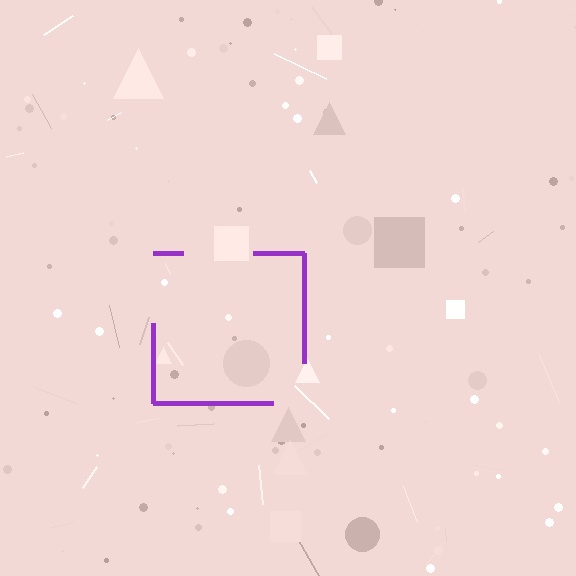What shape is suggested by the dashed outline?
The dashed outline suggests a square.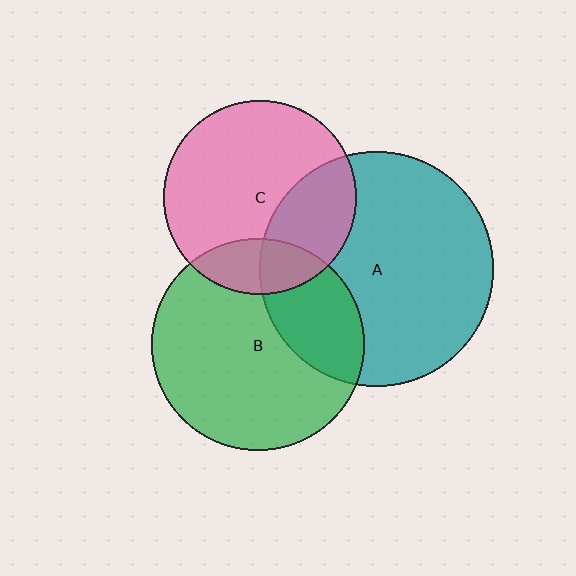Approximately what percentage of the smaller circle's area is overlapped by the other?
Approximately 20%.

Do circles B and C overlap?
Yes.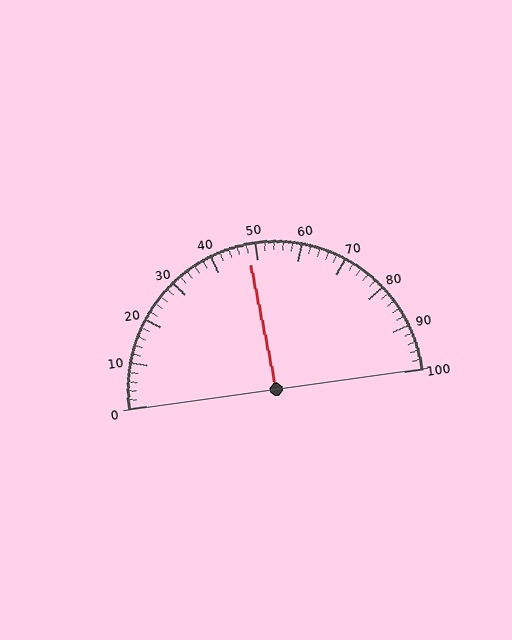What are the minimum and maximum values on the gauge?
The gauge ranges from 0 to 100.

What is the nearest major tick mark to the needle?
The nearest major tick mark is 50.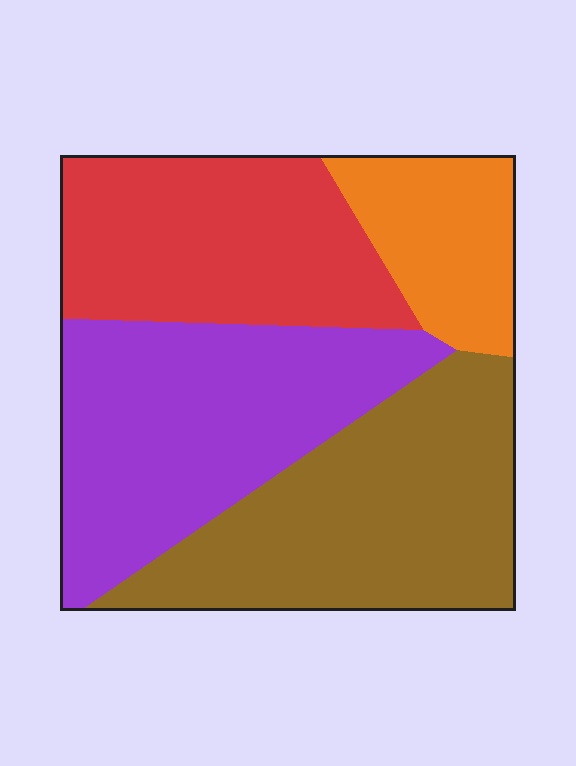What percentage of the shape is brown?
Brown covers around 30% of the shape.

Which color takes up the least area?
Orange, at roughly 15%.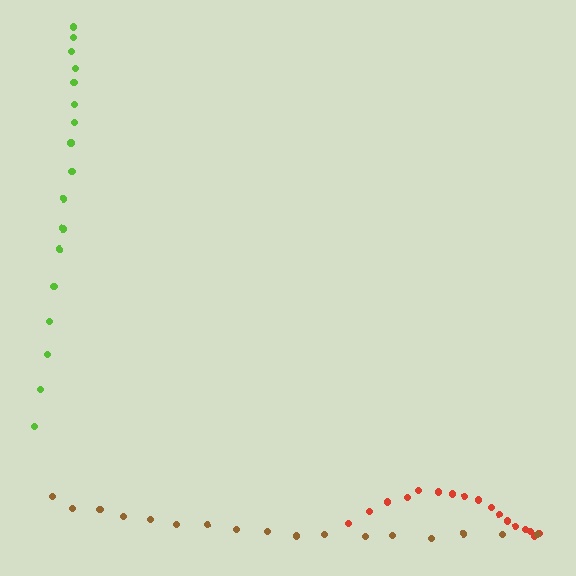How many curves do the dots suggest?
There are 3 distinct paths.